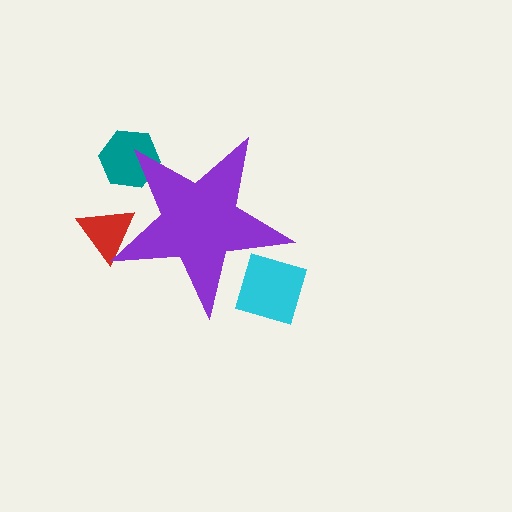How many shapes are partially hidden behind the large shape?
3 shapes are partially hidden.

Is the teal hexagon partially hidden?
Yes, the teal hexagon is partially hidden behind the purple star.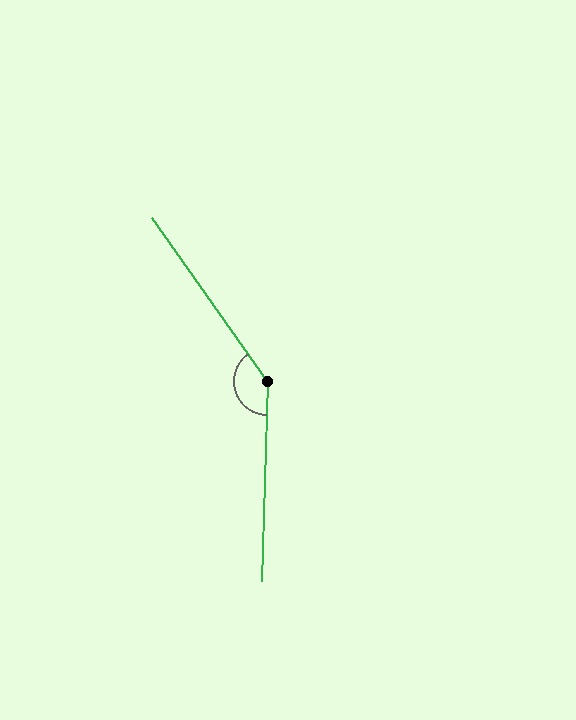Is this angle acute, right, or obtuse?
It is obtuse.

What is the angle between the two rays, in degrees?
Approximately 143 degrees.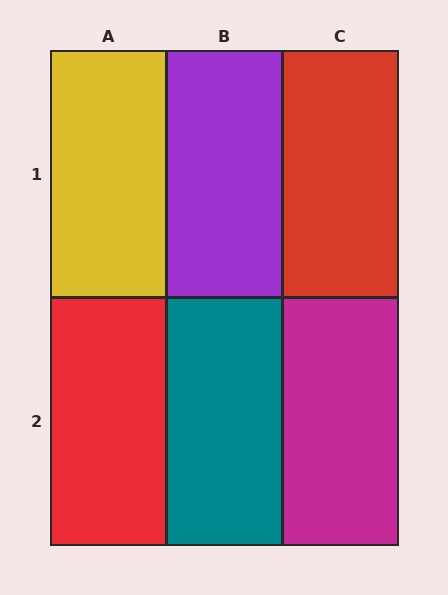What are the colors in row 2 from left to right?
Red, teal, magenta.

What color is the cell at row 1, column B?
Purple.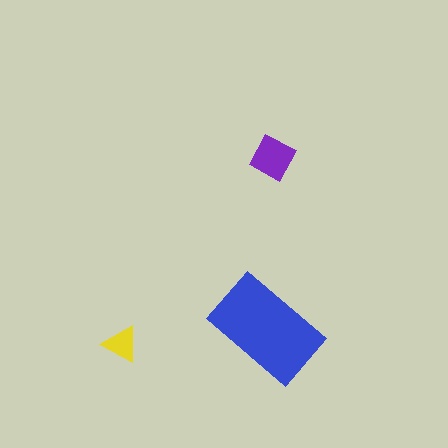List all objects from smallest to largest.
The yellow triangle, the purple square, the blue rectangle.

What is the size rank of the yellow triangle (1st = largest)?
3rd.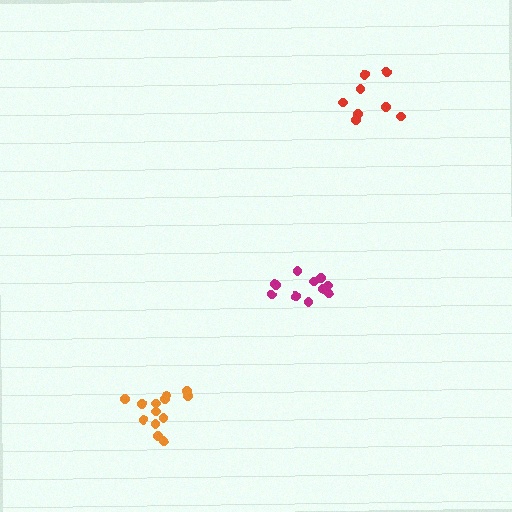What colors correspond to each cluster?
The clusters are colored: red, magenta, orange.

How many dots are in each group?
Group 1: 8 dots, Group 2: 11 dots, Group 3: 13 dots (32 total).